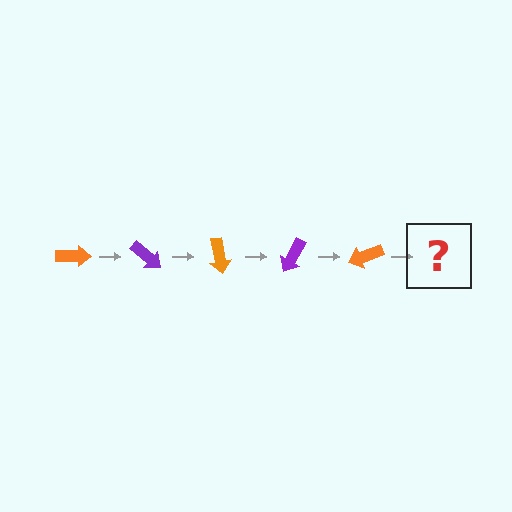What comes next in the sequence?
The next element should be a purple arrow, rotated 200 degrees from the start.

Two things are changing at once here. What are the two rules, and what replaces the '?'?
The two rules are that it rotates 40 degrees each step and the color cycles through orange and purple. The '?' should be a purple arrow, rotated 200 degrees from the start.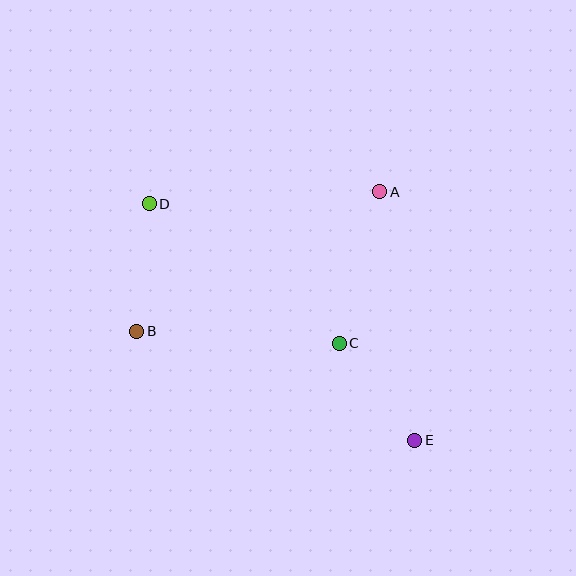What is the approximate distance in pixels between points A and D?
The distance between A and D is approximately 231 pixels.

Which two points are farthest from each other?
Points D and E are farthest from each other.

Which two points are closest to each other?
Points C and E are closest to each other.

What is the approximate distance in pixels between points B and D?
The distance between B and D is approximately 128 pixels.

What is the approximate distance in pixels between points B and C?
The distance between B and C is approximately 203 pixels.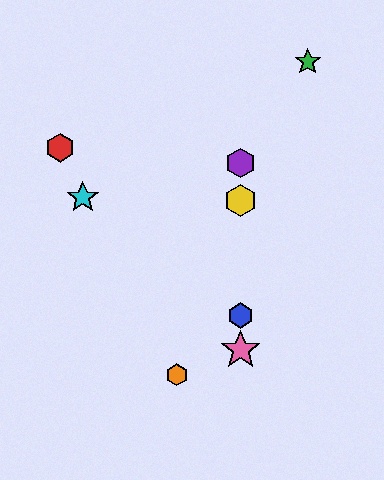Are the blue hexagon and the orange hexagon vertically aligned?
No, the blue hexagon is at x≈241 and the orange hexagon is at x≈177.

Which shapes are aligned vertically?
The blue hexagon, the yellow hexagon, the purple hexagon, the pink star are aligned vertically.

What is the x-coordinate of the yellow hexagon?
The yellow hexagon is at x≈241.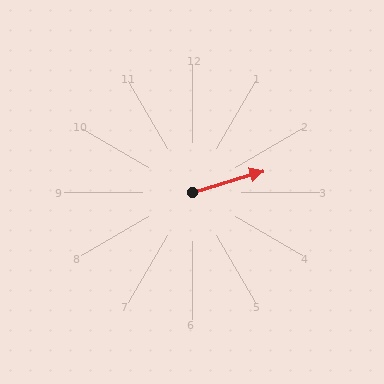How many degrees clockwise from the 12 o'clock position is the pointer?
Approximately 73 degrees.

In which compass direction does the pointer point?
East.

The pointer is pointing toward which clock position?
Roughly 2 o'clock.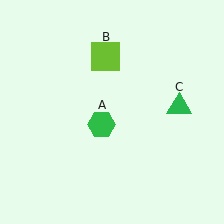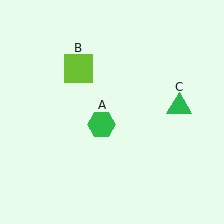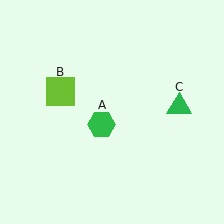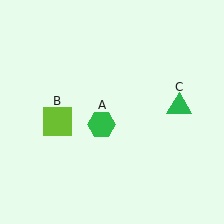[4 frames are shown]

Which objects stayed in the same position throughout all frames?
Green hexagon (object A) and green triangle (object C) remained stationary.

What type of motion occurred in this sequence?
The lime square (object B) rotated counterclockwise around the center of the scene.